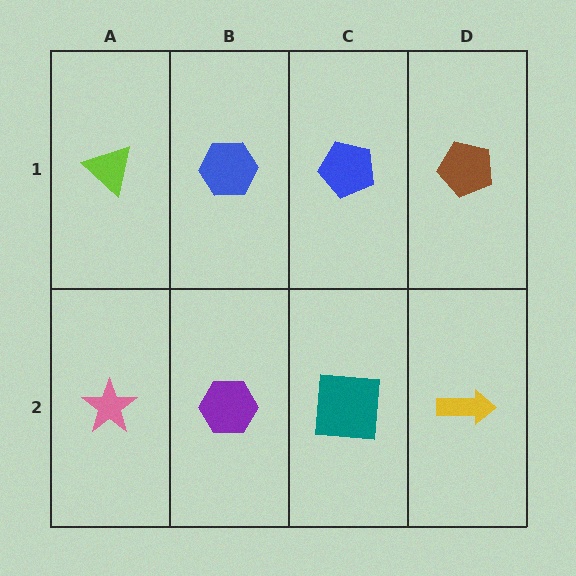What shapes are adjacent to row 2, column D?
A brown pentagon (row 1, column D), a teal square (row 2, column C).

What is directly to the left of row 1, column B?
A lime triangle.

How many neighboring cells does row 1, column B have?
3.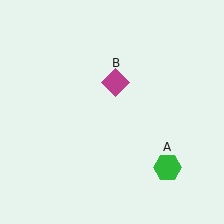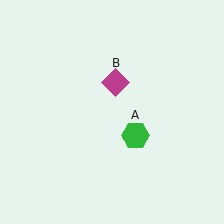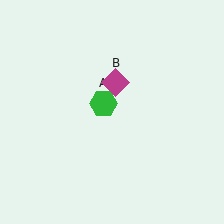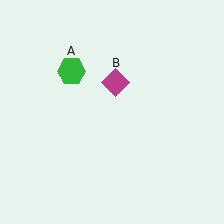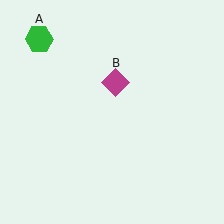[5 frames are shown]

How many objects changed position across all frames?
1 object changed position: green hexagon (object A).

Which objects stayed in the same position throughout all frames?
Magenta diamond (object B) remained stationary.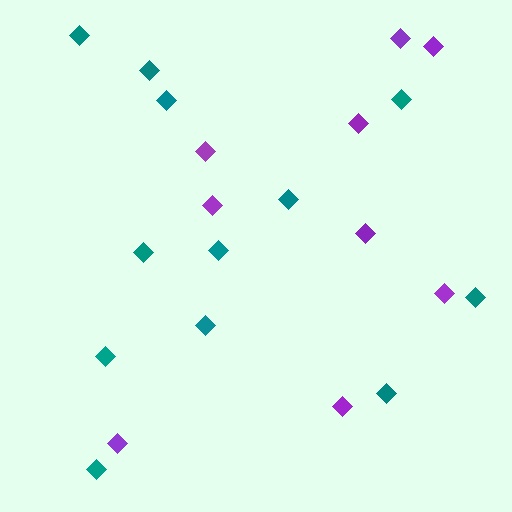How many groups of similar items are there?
There are 2 groups: one group of teal diamonds (12) and one group of purple diamonds (9).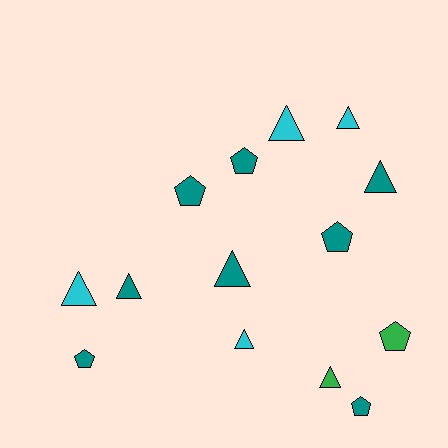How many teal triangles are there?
There are 3 teal triangles.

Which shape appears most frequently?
Triangle, with 8 objects.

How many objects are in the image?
There are 14 objects.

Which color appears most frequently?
Teal, with 8 objects.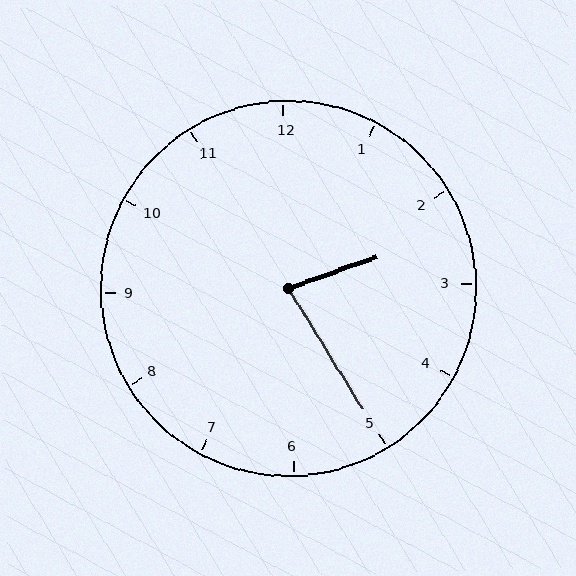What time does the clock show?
2:25.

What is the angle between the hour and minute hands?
Approximately 78 degrees.